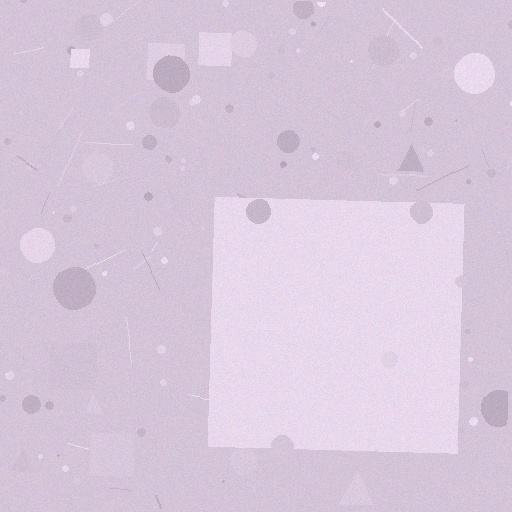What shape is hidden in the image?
A square is hidden in the image.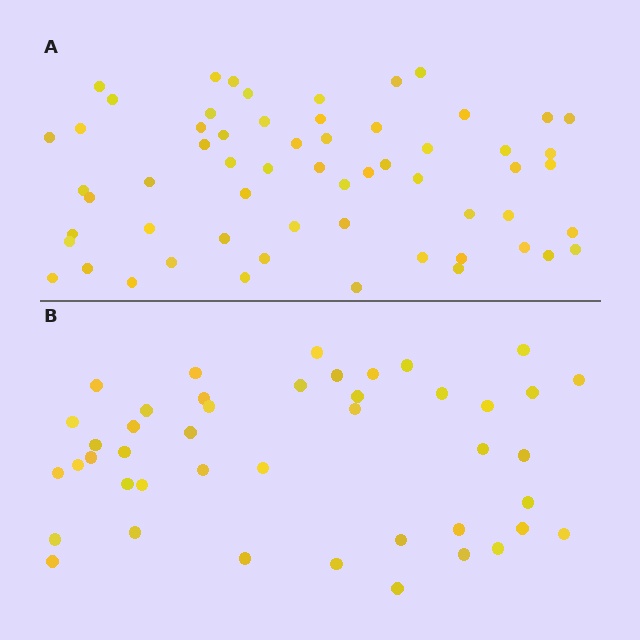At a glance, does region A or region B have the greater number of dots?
Region A (the top region) has more dots.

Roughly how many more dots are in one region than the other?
Region A has approximately 15 more dots than region B.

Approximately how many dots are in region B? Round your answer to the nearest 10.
About 40 dots. (The exact count is 44, which rounds to 40.)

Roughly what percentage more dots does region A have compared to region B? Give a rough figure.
About 35% more.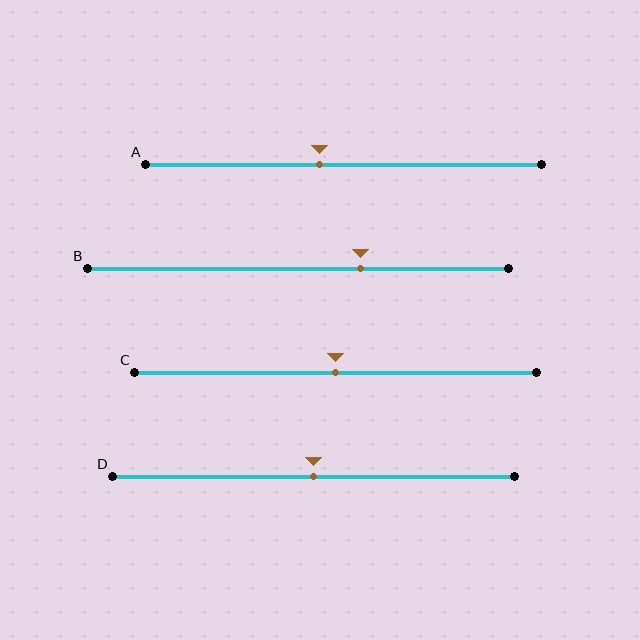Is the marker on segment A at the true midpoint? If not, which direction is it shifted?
No, the marker on segment A is shifted to the left by about 6% of the segment length.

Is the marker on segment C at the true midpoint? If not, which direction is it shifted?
Yes, the marker on segment C is at the true midpoint.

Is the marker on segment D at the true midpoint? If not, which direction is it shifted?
Yes, the marker on segment D is at the true midpoint.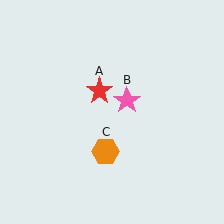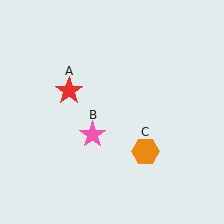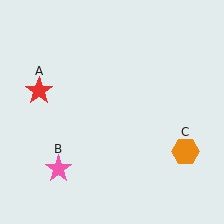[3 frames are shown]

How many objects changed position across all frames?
3 objects changed position: red star (object A), pink star (object B), orange hexagon (object C).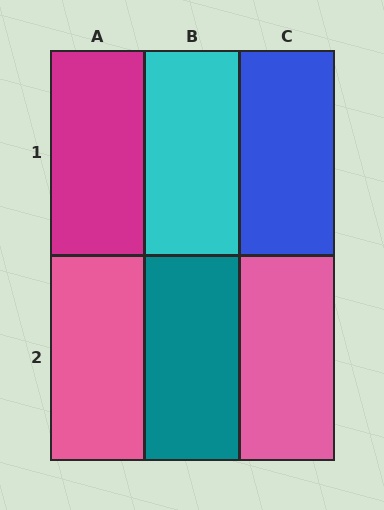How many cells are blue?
1 cell is blue.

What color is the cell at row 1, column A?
Magenta.